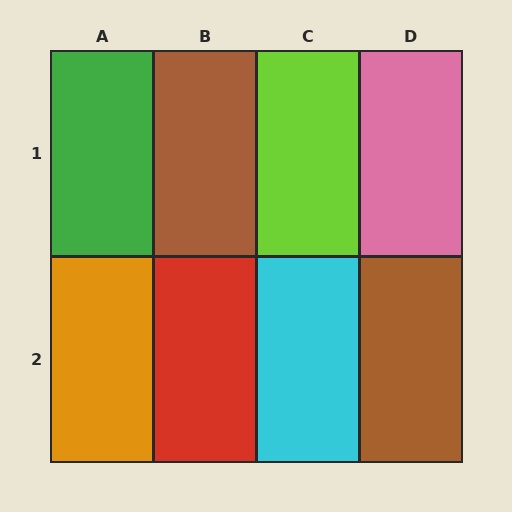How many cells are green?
1 cell is green.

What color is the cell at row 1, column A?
Green.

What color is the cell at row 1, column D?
Pink.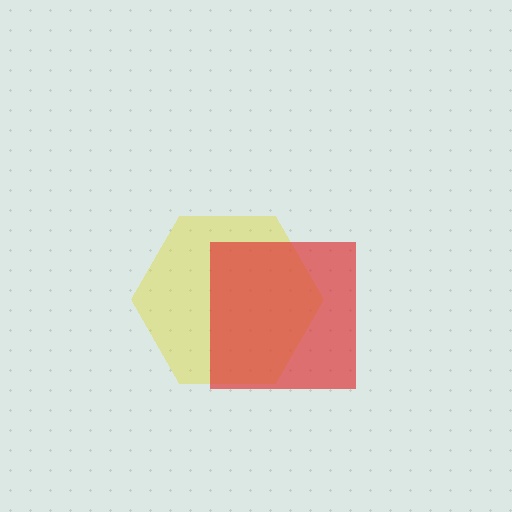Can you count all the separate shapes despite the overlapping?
Yes, there are 2 separate shapes.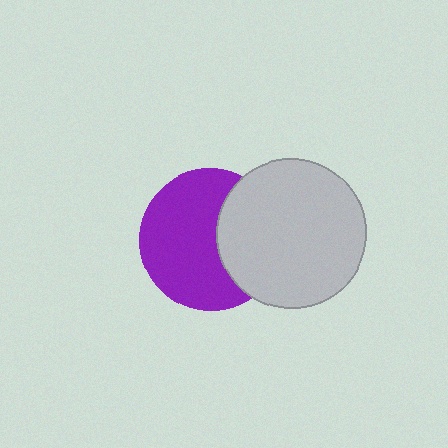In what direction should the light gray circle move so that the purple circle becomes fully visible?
The light gray circle should move right. That is the shortest direction to clear the overlap and leave the purple circle fully visible.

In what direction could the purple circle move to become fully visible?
The purple circle could move left. That would shift it out from behind the light gray circle entirely.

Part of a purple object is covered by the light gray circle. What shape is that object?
It is a circle.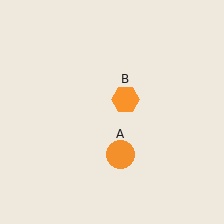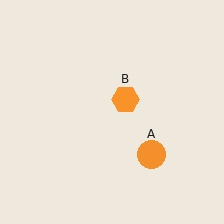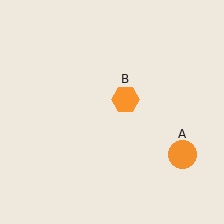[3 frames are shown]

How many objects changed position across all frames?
1 object changed position: orange circle (object A).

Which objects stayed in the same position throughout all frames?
Orange hexagon (object B) remained stationary.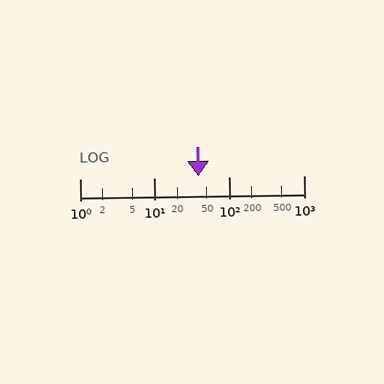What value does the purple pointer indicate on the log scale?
The pointer indicates approximately 39.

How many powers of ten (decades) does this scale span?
The scale spans 3 decades, from 1 to 1000.